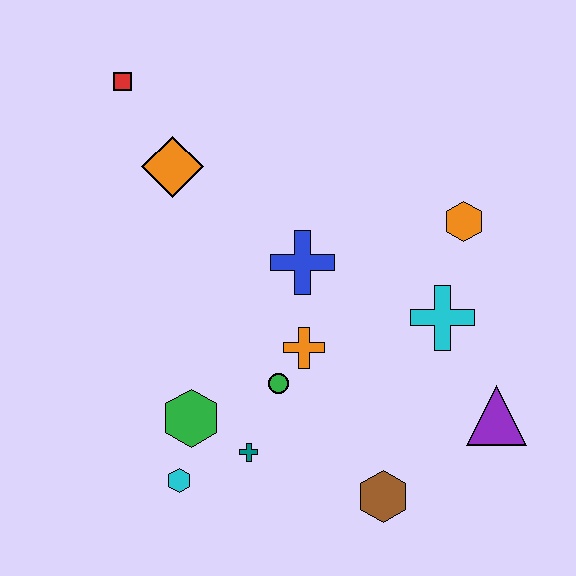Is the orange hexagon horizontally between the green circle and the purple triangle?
Yes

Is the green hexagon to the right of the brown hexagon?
No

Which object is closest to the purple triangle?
The cyan cross is closest to the purple triangle.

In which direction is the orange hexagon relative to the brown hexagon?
The orange hexagon is above the brown hexagon.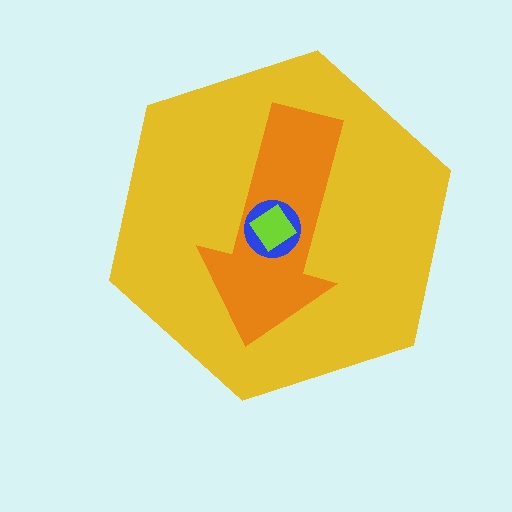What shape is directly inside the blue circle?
The lime diamond.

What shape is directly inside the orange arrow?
The blue circle.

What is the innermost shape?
The lime diamond.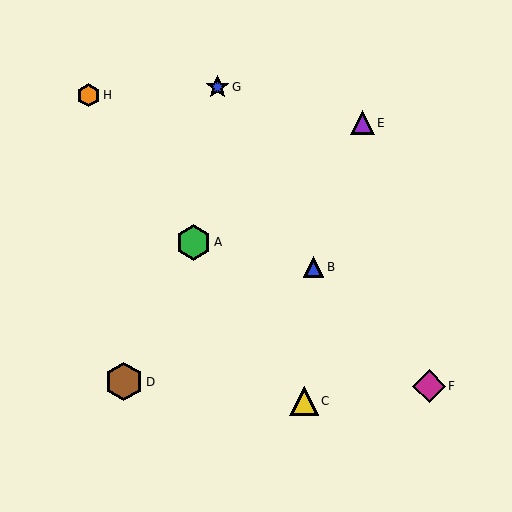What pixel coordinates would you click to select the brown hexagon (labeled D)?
Click at (124, 382) to select the brown hexagon D.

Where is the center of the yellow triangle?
The center of the yellow triangle is at (304, 401).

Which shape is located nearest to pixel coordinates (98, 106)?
The orange hexagon (labeled H) at (88, 95) is nearest to that location.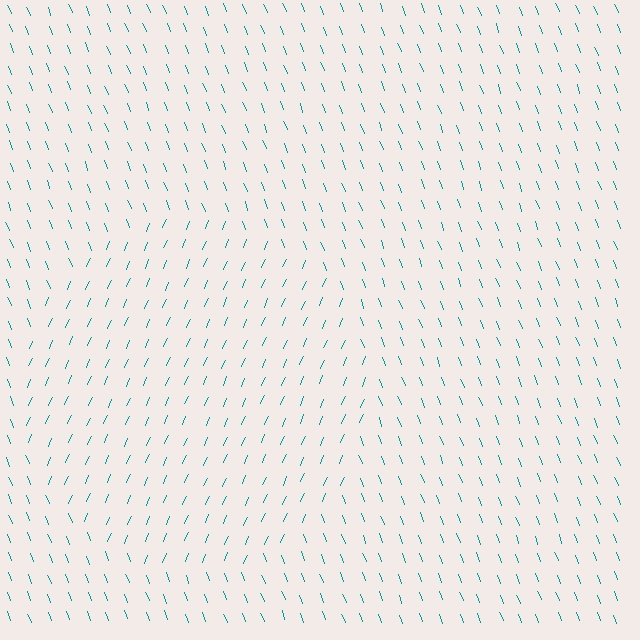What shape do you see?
I see a circle.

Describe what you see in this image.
The image is filled with small teal line segments. A circle region in the image has lines oriented differently from the surrounding lines, creating a visible texture boundary.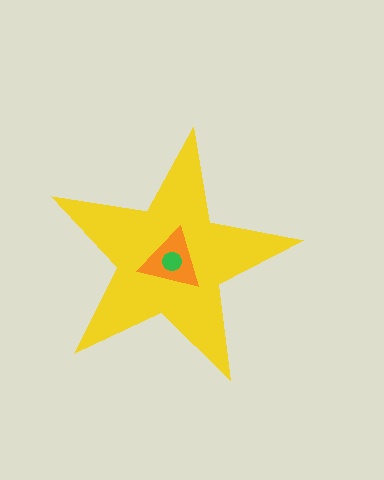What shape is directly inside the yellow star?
The orange triangle.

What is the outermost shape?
The yellow star.